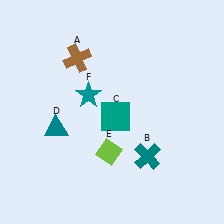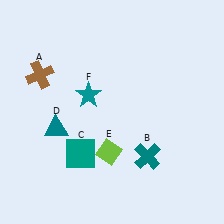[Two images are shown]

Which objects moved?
The objects that moved are: the brown cross (A), the teal square (C).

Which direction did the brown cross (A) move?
The brown cross (A) moved left.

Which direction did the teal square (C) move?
The teal square (C) moved down.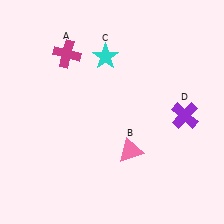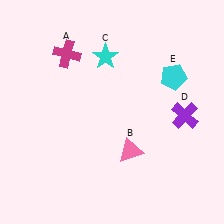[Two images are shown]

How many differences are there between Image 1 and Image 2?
There is 1 difference between the two images.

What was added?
A cyan pentagon (E) was added in Image 2.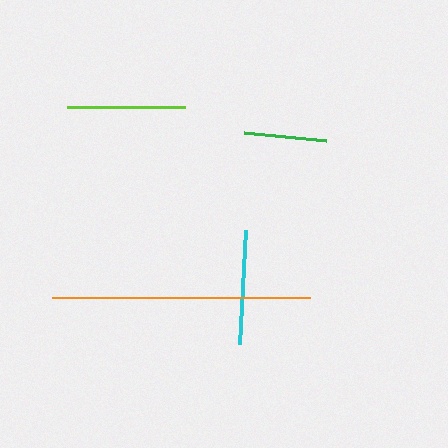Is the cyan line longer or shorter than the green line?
The cyan line is longer than the green line.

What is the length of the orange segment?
The orange segment is approximately 258 pixels long.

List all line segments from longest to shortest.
From longest to shortest: orange, lime, cyan, green.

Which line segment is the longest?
The orange line is the longest at approximately 258 pixels.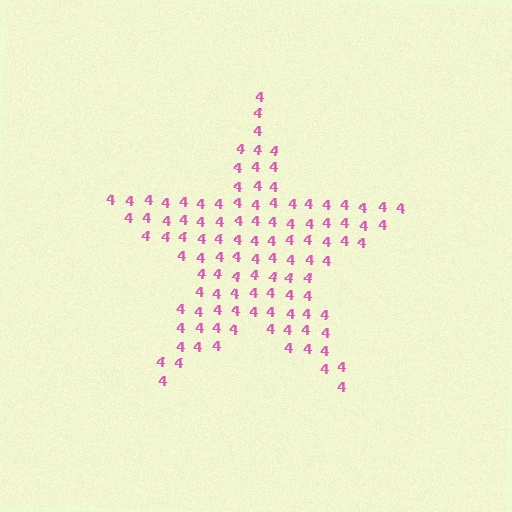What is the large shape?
The large shape is a star.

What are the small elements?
The small elements are digit 4's.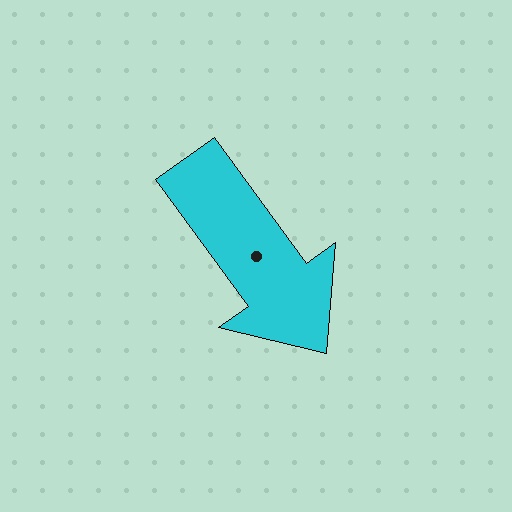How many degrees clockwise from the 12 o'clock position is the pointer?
Approximately 144 degrees.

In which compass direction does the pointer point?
Southeast.